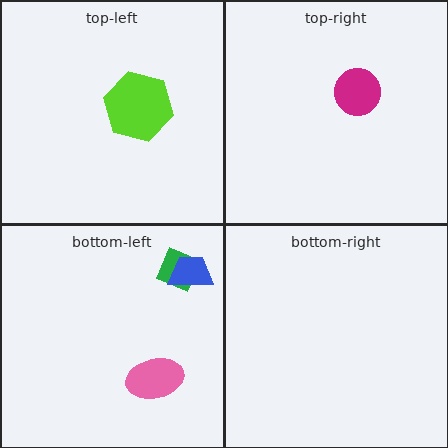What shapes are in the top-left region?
The lime hexagon.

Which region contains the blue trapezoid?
The bottom-left region.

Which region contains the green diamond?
The bottom-left region.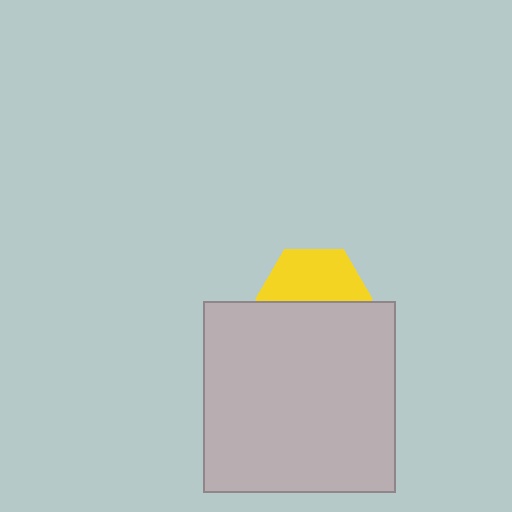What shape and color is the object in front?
The object in front is a light gray square.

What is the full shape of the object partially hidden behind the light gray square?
The partially hidden object is a yellow hexagon.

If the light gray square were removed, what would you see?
You would see the complete yellow hexagon.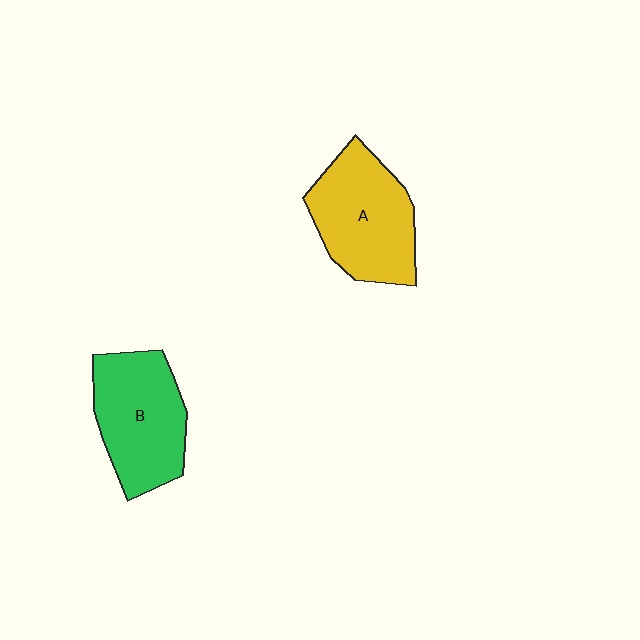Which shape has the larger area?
Shape A (yellow).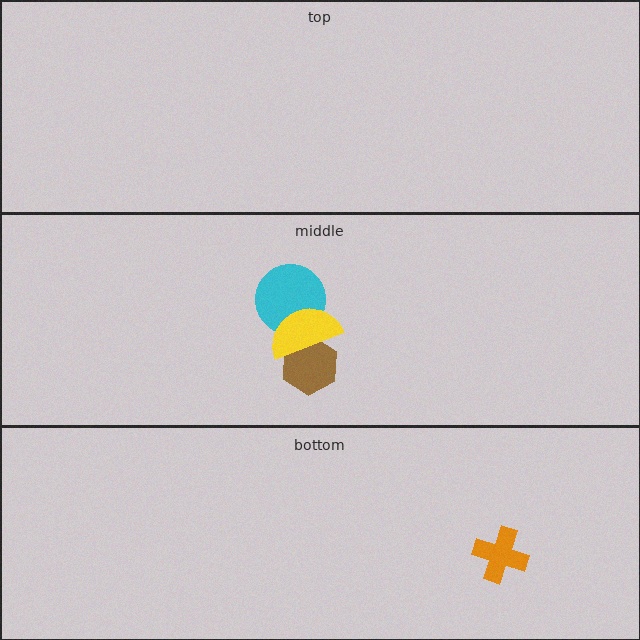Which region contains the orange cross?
The bottom region.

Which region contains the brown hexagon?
The middle region.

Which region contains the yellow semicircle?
The middle region.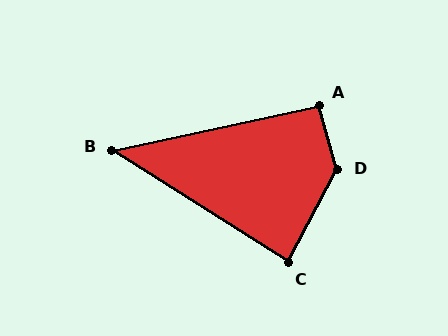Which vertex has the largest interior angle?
D, at approximately 136 degrees.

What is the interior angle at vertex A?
Approximately 94 degrees (approximately right).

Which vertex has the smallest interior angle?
B, at approximately 44 degrees.